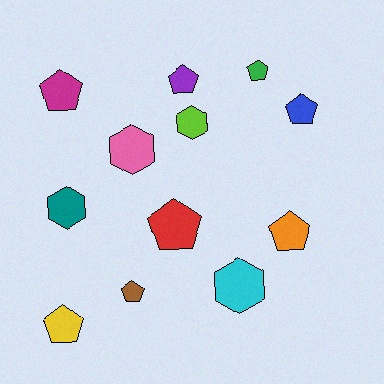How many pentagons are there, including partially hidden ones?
There are 8 pentagons.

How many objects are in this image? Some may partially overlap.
There are 12 objects.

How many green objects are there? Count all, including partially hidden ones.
There is 1 green object.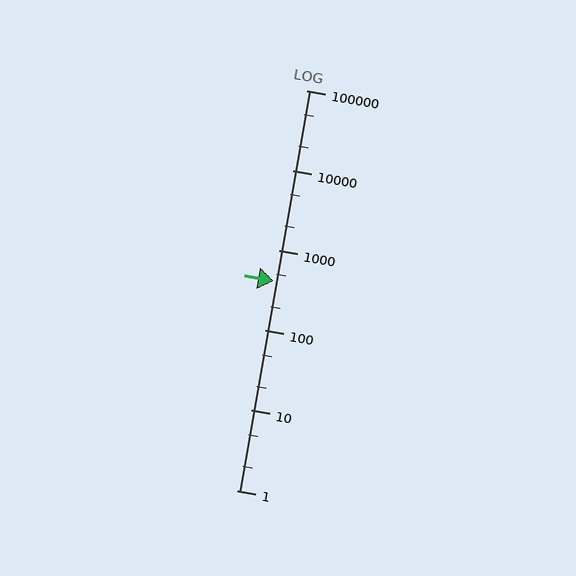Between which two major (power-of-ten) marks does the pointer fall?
The pointer is between 100 and 1000.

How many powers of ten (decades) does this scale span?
The scale spans 5 decades, from 1 to 100000.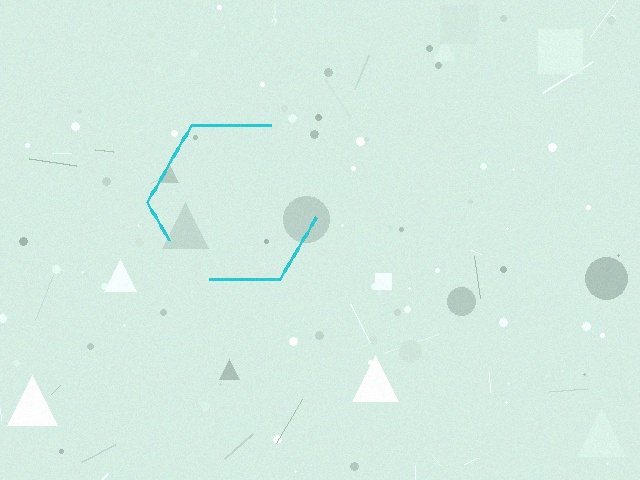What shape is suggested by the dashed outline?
The dashed outline suggests a hexagon.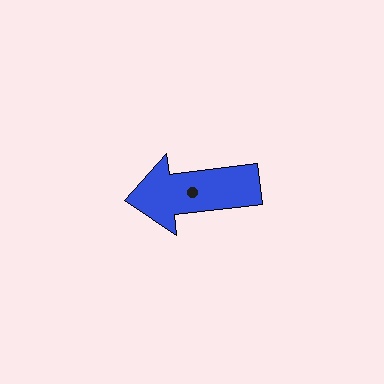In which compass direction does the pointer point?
West.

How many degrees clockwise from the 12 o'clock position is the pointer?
Approximately 263 degrees.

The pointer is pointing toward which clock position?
Roughly 9 o'clock.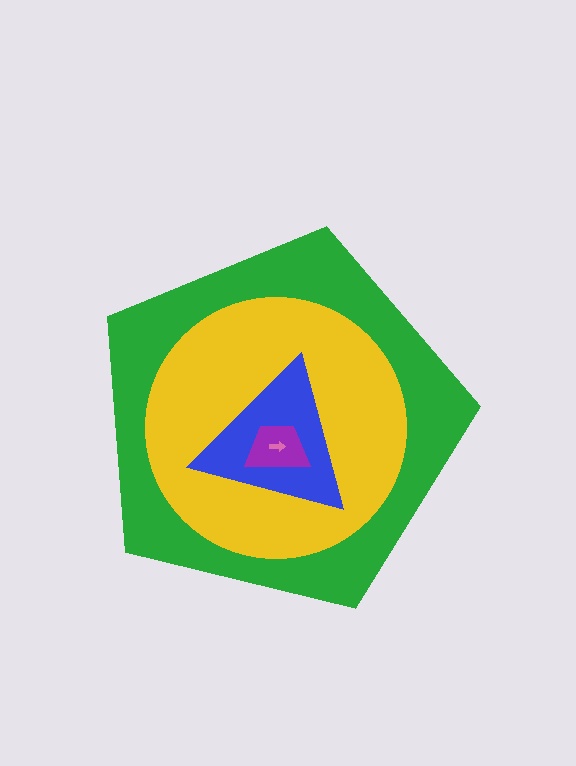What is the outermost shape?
The green pentagon.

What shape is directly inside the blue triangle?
The purple trapezoid.